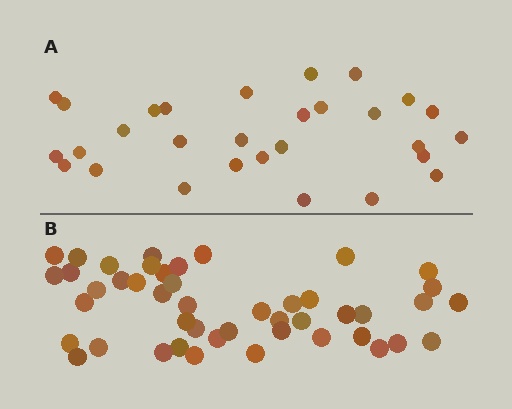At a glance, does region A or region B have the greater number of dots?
Region B (the bottom region) has more dots.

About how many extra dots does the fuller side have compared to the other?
Region B has approximately 15 more dots than region A.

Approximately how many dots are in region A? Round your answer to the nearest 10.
About 30 dots. (The exact count is 29, which rounds to 30.)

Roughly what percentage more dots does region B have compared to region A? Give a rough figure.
About 60% more.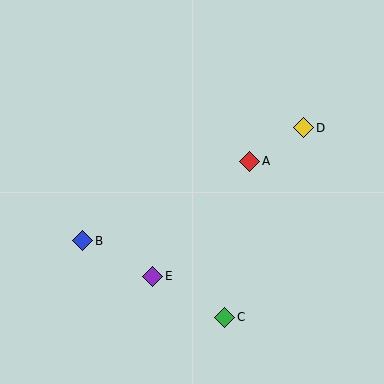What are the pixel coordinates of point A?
Point A is at (250, 161).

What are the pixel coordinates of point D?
Point D is at (304, 128).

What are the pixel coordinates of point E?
Point E is at (153, 276).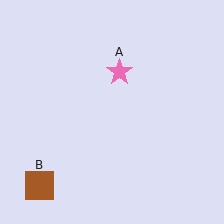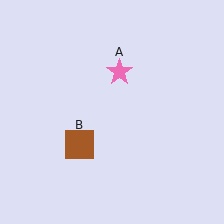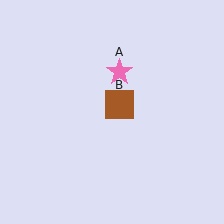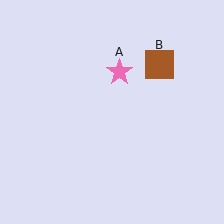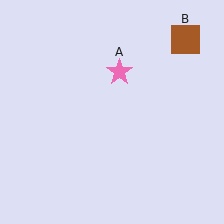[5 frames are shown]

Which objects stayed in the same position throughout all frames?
Pink star (object A) remained stationary.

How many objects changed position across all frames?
1 object changed position: brown square (object B).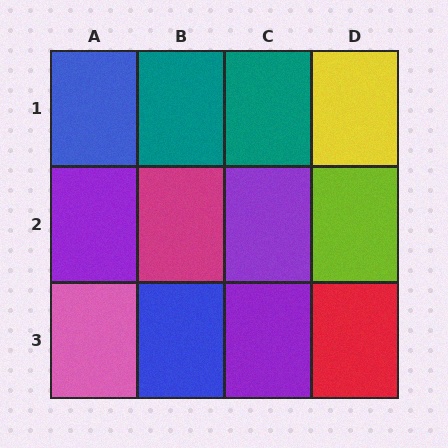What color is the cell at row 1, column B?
Teal.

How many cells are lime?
1 cell is lime.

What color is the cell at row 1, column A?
Blue.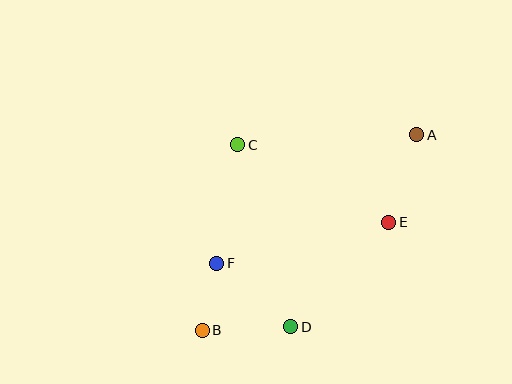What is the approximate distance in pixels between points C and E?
The distance between C and E is approximately 170 pixels.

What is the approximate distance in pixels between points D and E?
The distance between D and E is approximately 143 pixels.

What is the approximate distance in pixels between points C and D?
The distance between C and D is approximately 189 pixels.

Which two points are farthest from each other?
Points A and B are farthest from each other.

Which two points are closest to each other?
Points B and F are closest to each other.